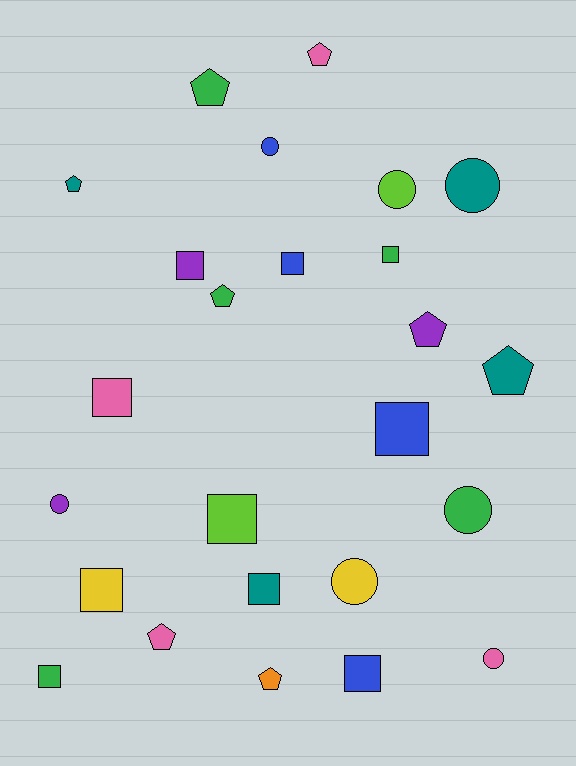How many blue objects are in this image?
There are 4 blue objects.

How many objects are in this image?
There are 25 objects.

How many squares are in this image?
There are 10 squares.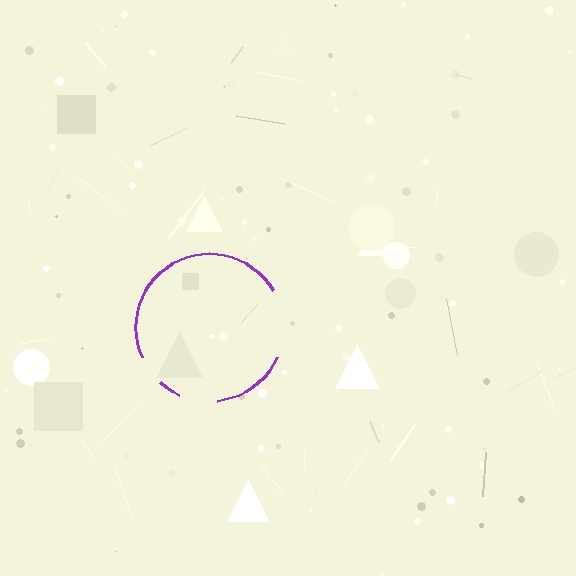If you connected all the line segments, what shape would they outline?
They would outline a circle.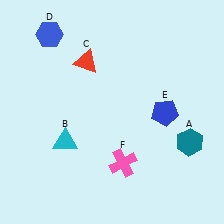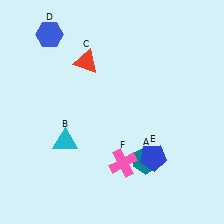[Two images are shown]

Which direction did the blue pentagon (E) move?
The blue pentagon (E) moved down.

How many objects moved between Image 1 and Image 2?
2 objects moved between the two images.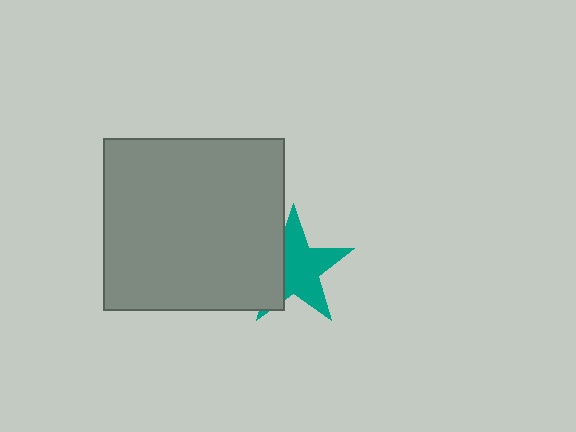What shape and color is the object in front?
The object in front is a gray rectangle.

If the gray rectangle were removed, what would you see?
You would see the complete teal star.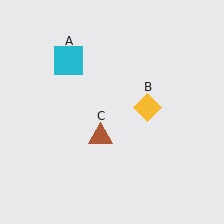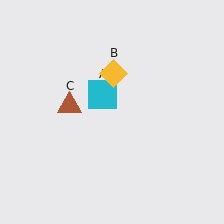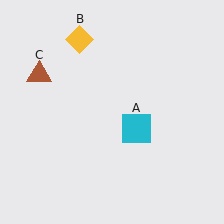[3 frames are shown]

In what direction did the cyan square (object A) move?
The cyan square (object A) moved down and to the right.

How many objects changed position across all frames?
3 objects changed position: cyan square (object A), yellow diamond (object B), brown triangle (object C).